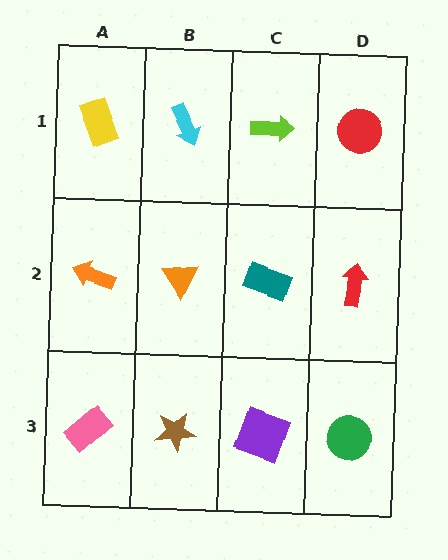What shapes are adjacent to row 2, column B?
A cyan arrow (row 1, column B), a brown star (row 3, column B), an orange arrow (row 2, column A), a teal rectangle (row 2, column C).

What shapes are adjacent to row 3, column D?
A red arrow (row 2, column D), a purple square (row 3, column C).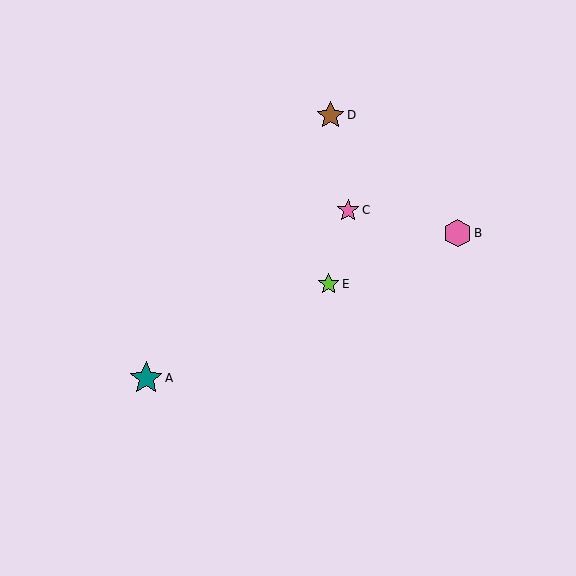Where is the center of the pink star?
The center of the pink star is at (348, 210).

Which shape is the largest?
The teal star (labeled A) is the largest.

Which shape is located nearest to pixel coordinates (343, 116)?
The brown star (labeled D) at (331, 115) is nearest to that location.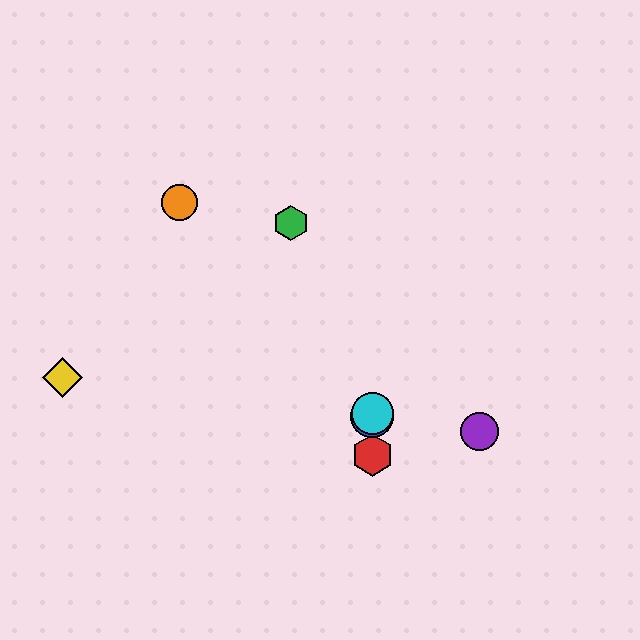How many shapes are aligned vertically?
3 shapes (the red hexagon, the blue circle, the cyan circle) are aligned vertically.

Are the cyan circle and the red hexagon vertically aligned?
Yes, both are at x≈372.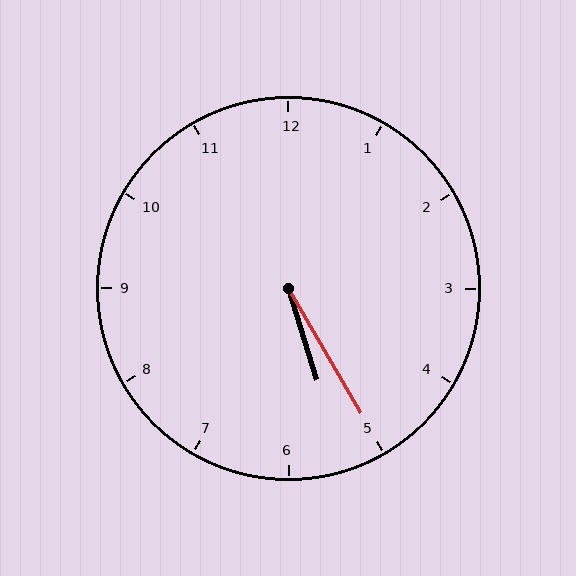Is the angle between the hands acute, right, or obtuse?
It is acute.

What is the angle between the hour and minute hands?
Approximately 12 degrees.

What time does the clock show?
5:25.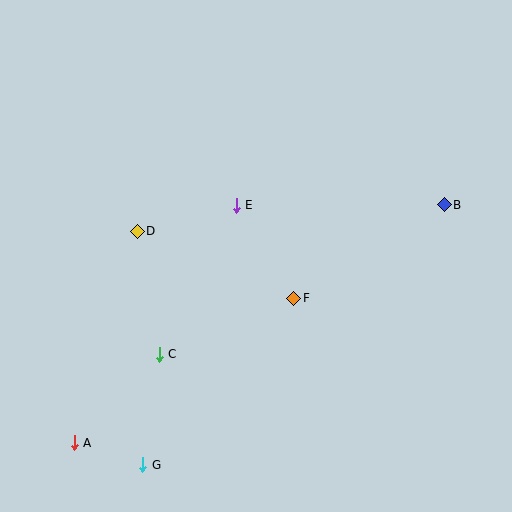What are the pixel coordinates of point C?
Point C is at (159, 354).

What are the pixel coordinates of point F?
Point F is at (294, 298).